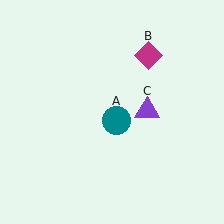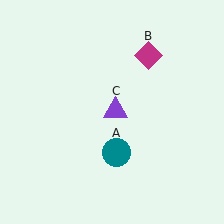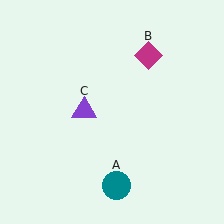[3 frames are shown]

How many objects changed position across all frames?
2 objects changed position: teal circle (object A), purple triangle (object C).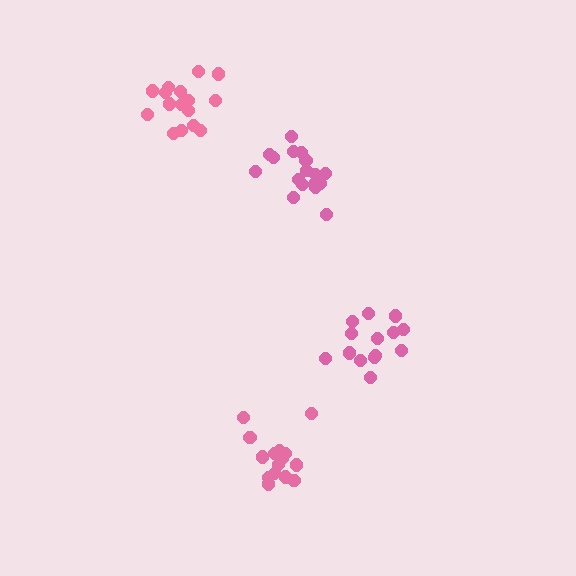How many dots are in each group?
Group 1: 17 dots, Group 2: 16 dots, Group 3: 14 dots, Group 4: 15 dots (62 total).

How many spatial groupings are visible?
There are 4 spatial groupings.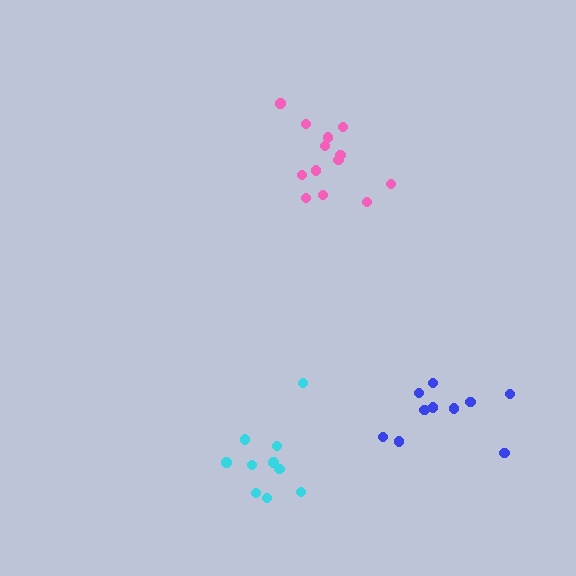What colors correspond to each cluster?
The clusters are colored: pink, blue, cyan.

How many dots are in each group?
Group 1: 13 dots, Group 2: 10 dots, Group 3: 10 dots (33 total).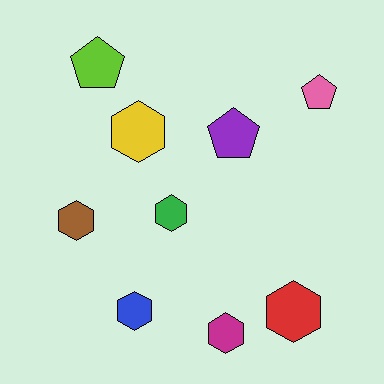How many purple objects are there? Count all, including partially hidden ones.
There is 1 purple object.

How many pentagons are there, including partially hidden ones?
There are 3 pentagons.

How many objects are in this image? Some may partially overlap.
There are 9 objects.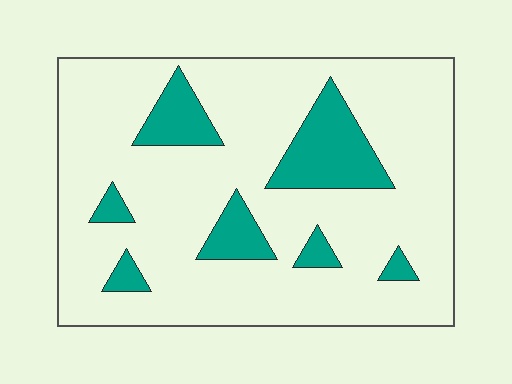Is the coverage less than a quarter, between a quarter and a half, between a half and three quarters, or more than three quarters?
Less than a quarter.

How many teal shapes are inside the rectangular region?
7.